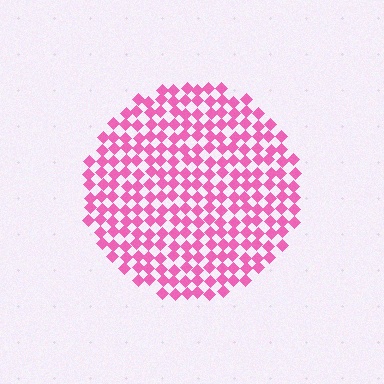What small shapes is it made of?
It is made of small diamonds.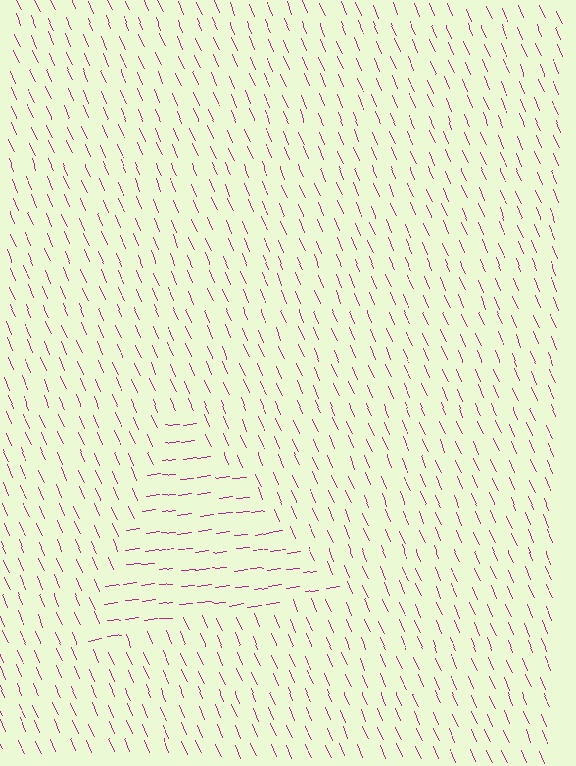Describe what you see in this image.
The image is filled with small magenta line segments. A triangle region in the image has lines oriented differently from the surrounding lines, creating a visible texture boundary.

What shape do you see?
I see a triangle.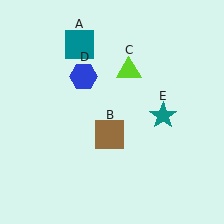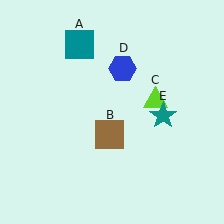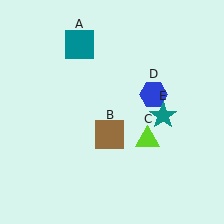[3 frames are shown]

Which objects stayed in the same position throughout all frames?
Teal square (object A) and brown square (object B) and teal star (object E) remained stationary.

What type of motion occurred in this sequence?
The lime triangle (object C), blue hexagon (object D) rotated clockwise around the center of the scene.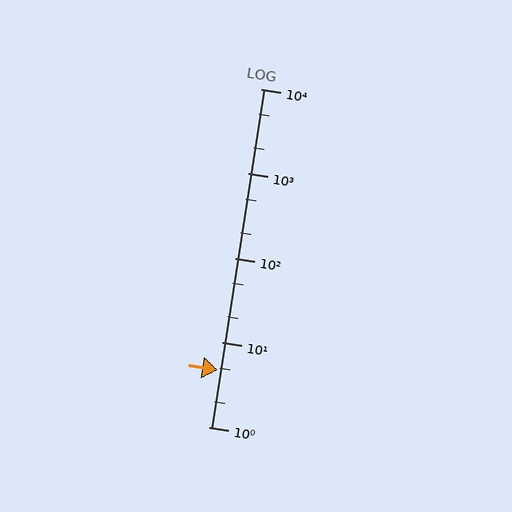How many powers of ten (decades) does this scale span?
The scale spans 4 decades, from 1 to 10000.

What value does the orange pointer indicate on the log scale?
The pointer indicates approximately 4.7.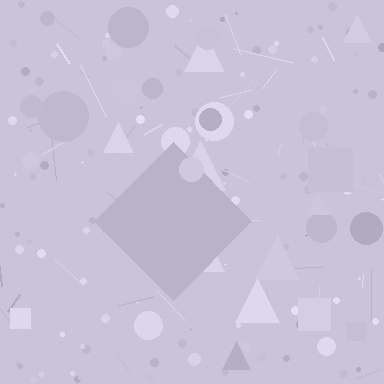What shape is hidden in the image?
A diamond is hidden in the image.